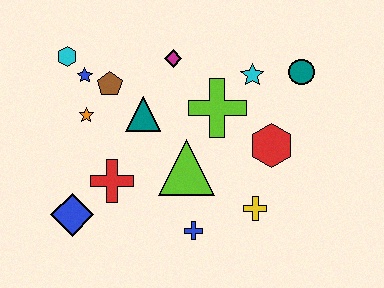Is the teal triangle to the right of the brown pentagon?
Yes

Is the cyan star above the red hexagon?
Yes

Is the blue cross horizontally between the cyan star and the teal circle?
No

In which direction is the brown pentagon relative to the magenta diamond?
The brown pentagon is to the left of the magenta diamond.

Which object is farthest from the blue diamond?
The teal circle is farthest from the blue diamond.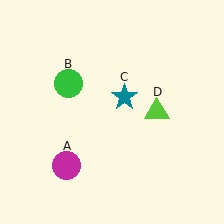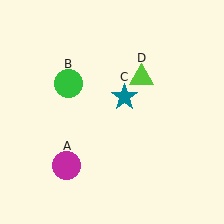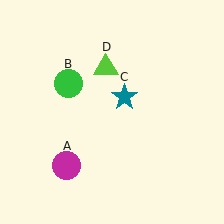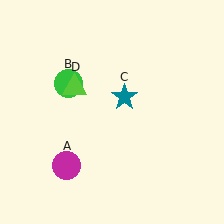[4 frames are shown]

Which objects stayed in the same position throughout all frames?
Magenta circle (object A) and green circle (object B) and teal star (object C) remained stationary.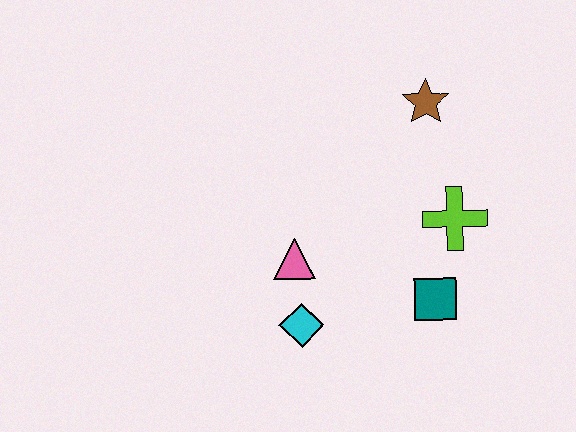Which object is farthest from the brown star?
The cyan diamond is farthest from the brown star.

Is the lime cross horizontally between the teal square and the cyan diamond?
No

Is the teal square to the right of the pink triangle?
Yes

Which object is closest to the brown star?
The lime cross is closest to the brown star.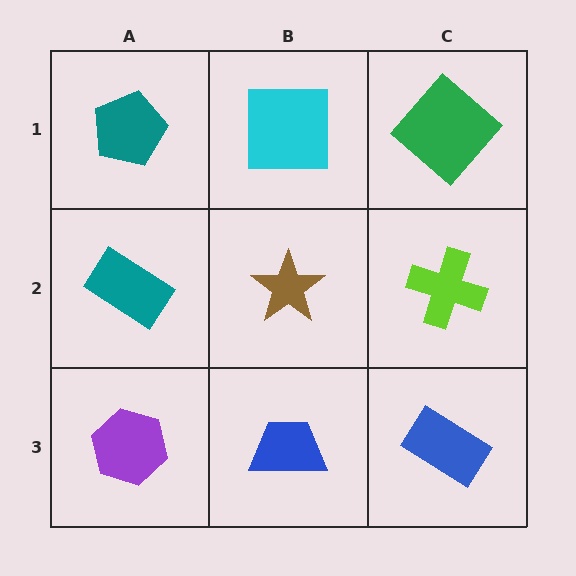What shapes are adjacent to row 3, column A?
A teal rectangle (row 2, column A), a blue trapezoid (row 3, column B).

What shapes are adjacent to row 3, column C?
A lime cross (row 2, column C), a blue trapezoid (row 3, column B).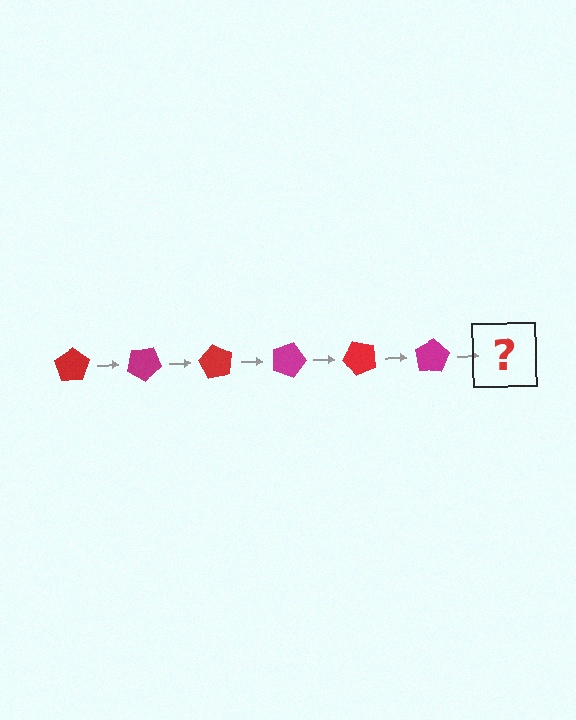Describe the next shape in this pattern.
It should be a red pentagon, rotated 180 degrees from the start.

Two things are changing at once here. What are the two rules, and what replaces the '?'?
The two rules are that it rotates 30 degrees each step and the color cycles through red and magenta. The '?' should be a red pentagon, rotated 180 degrees from the start.